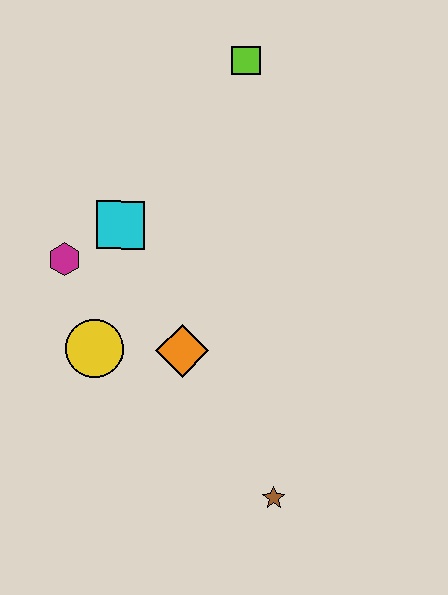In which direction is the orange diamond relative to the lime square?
The orange diamond is below the lime square.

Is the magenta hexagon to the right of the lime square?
No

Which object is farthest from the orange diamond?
The lime square is farthest from the orange diamond.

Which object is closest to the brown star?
The orange diamond is closest to the brown star.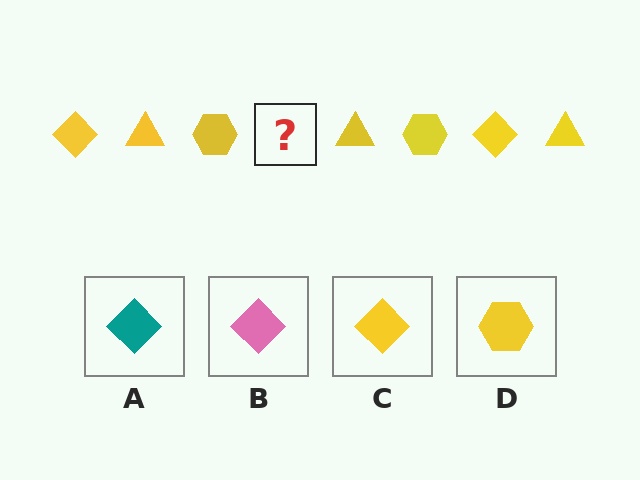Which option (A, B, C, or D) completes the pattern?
C.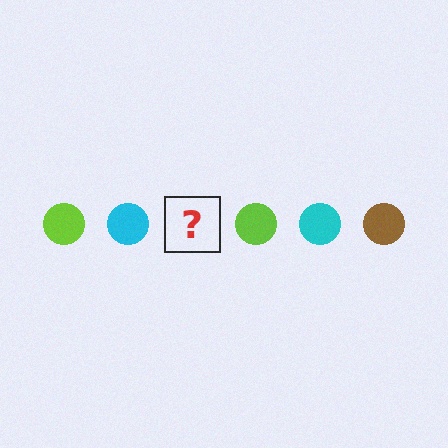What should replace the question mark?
The question mark should be replaced with a brown circle.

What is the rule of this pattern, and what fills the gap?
The rule is that the pattern cycles through lime, cyan, brown circles. The gap should be filled with a brown circle.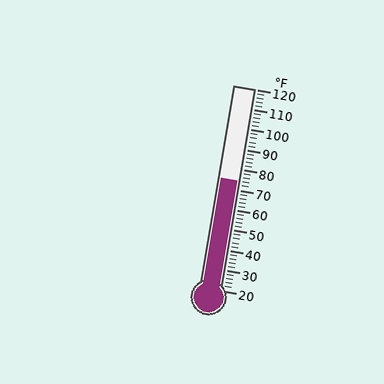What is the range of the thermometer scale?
The thermometer scale ranges from 20°F to 120°F.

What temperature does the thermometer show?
The thermometer shows approximately 74°F.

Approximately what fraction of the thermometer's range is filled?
The thermometer is filled to approximately 55% of its range.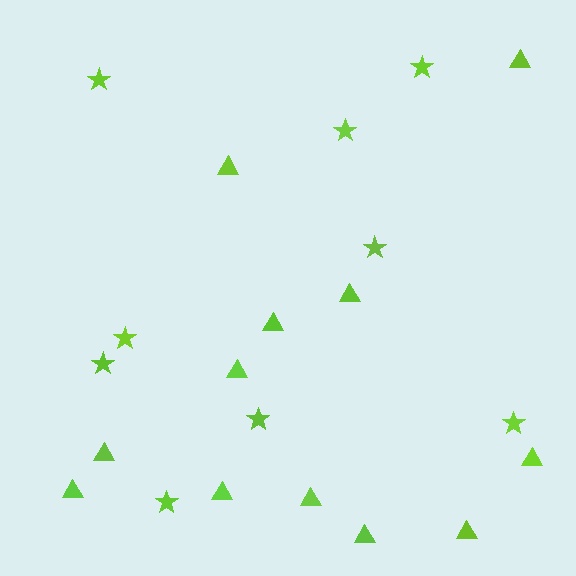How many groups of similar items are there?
There are 2 groups: one group of triangles (12) and one group of stars (9).